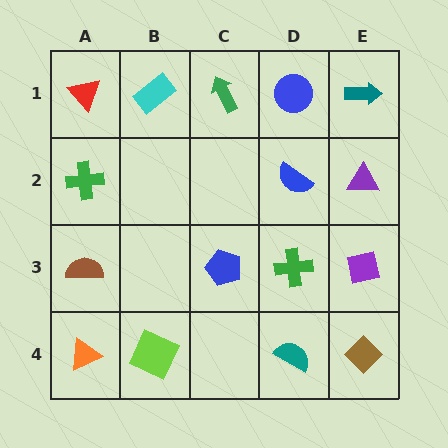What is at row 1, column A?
A red triangle.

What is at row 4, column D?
A teal semicircle.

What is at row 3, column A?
A brown semicircle.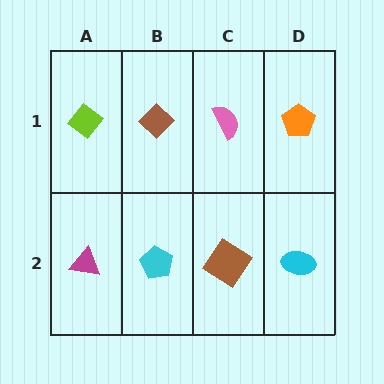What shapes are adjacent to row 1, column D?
A cyan ellipse (row 2, column D), a pink semicircle (row 1, column C).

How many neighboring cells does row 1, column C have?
3.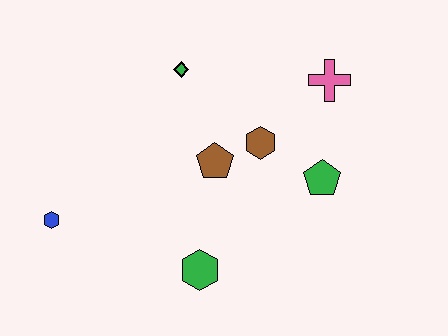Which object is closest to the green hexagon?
The brown pentagon is closest to the green hexagon.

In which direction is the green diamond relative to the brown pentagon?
The green diamond is above the brown pentagon.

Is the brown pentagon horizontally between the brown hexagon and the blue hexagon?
Yes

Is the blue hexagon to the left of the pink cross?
Yes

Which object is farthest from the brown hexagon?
The blue hexagon is farthest from the brown hexagon.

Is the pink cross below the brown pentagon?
No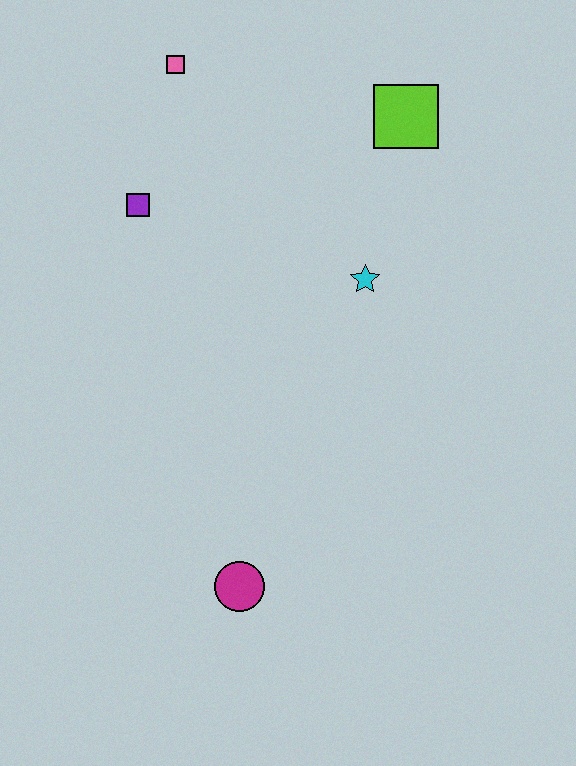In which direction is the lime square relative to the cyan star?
The lime square is above the cyan star.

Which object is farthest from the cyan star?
The magenta circle is farthest from the cyan star.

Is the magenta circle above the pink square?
No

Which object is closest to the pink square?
The purple square is closest to the pink square.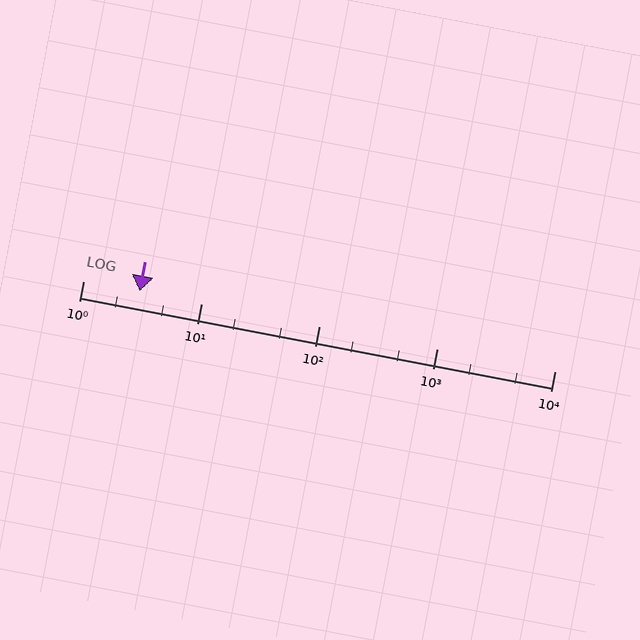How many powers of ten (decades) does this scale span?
The scale spans 4 decades, from 1 to 10000.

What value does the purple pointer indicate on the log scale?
The pointer indicates approximately 3.